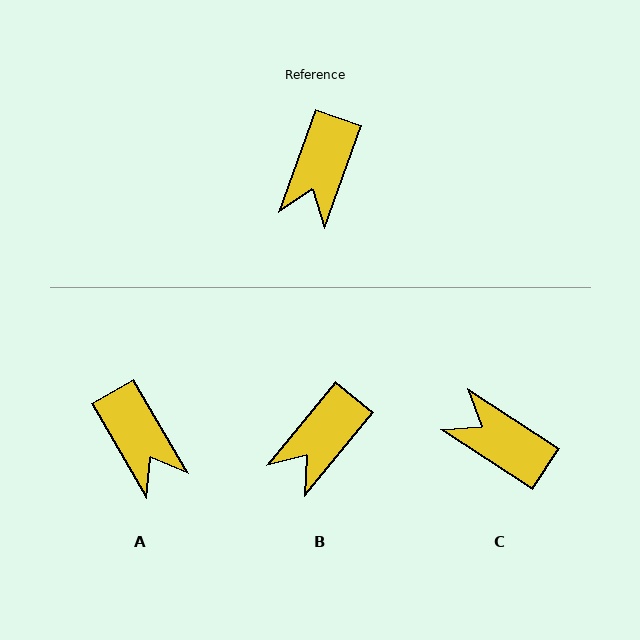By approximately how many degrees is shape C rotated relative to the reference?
Approximately 104 degrees clockwise.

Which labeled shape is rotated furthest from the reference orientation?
C, about 104 degrees away.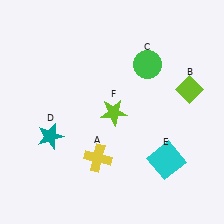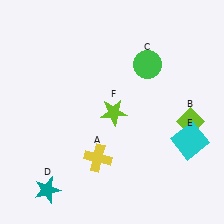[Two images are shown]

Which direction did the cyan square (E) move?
The cyan square (E) moved right.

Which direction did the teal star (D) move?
The teal star (D) moved down.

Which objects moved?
The objects that moved are: the lime diamond (B), the teal star (D), the cyan square (E).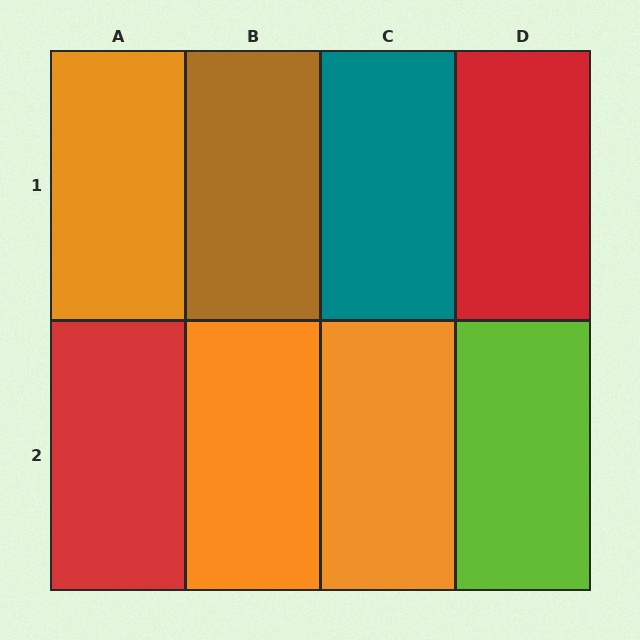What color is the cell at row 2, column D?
Lime.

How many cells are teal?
1 cell is teal.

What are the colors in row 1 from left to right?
Orange, brown, teal, red.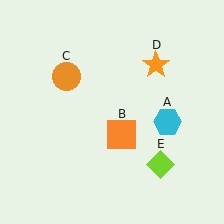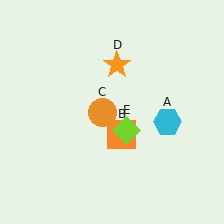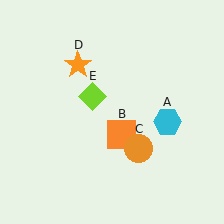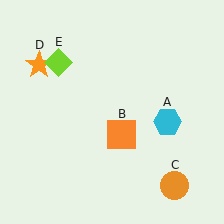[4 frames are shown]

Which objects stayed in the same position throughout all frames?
Cyan hexagon (object A) and orange square (object B) remained stationary.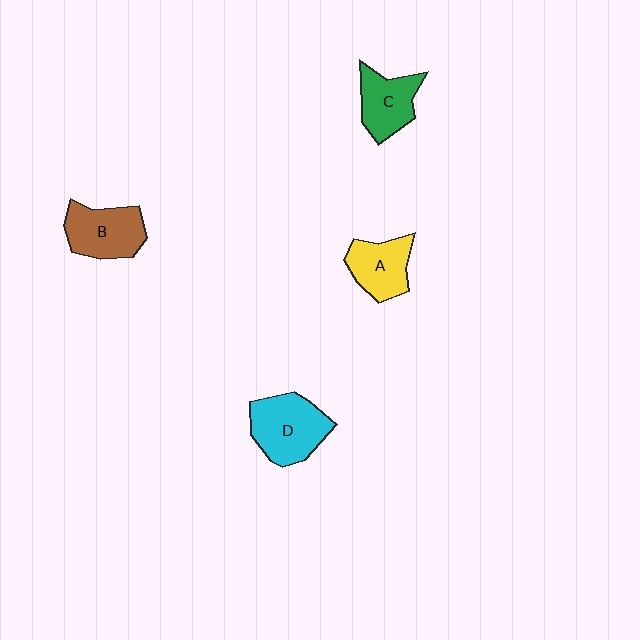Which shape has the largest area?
Shape D (cyan).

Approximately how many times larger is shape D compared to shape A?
Approximately 1.3 times.